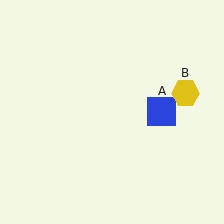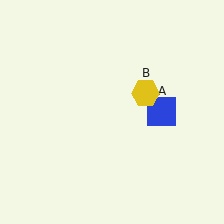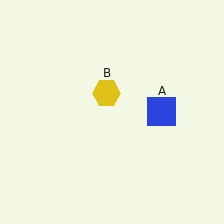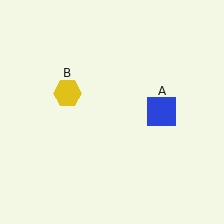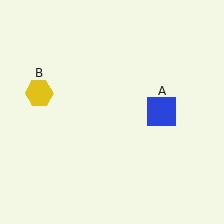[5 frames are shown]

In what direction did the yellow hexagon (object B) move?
The yellow hexagon (object B) moved left.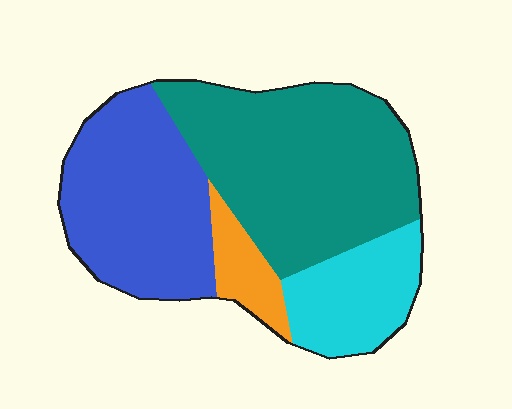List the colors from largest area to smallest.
From largest to smallest: teal, blue, cyan, orange.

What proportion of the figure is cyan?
Cyan takes up less than a quarter of the figure.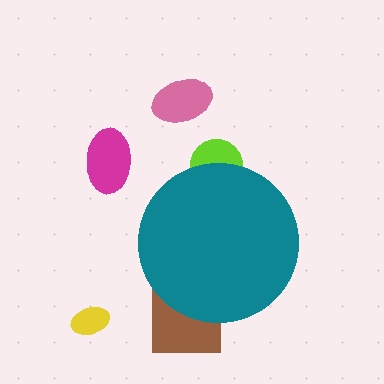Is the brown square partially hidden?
Yes, the brown square is partially hidden behind the teal circle.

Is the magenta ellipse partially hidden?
No, the magenta ellipse is fully visible.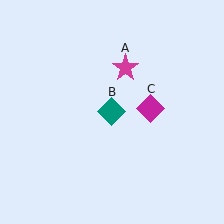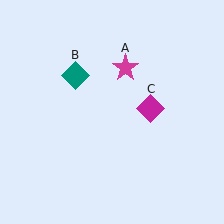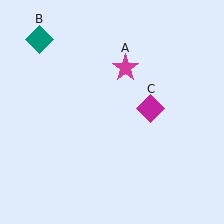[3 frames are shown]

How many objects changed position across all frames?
1 object changed position: teal diamond (object B).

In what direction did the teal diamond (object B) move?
The teal diamond (object B) moved up and to the left.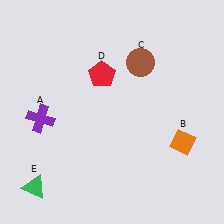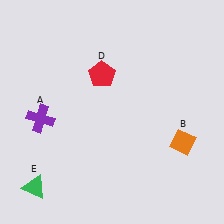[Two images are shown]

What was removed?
The brown circle (C) was removed in Image 2.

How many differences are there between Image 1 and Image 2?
There is 1 difference between the two images.